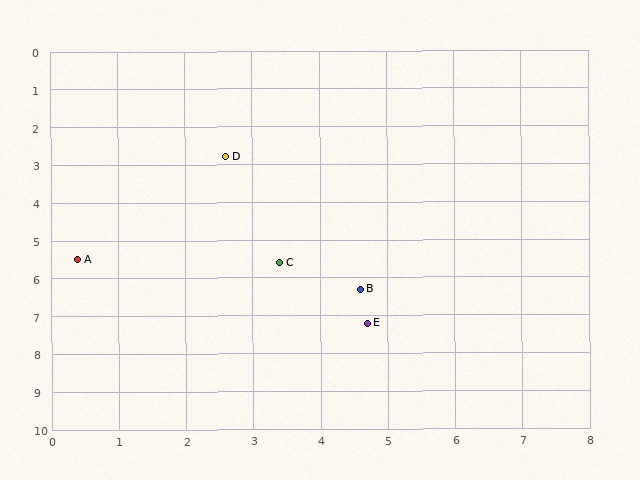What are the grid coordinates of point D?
Point D is at approximately (2.6, 2.8).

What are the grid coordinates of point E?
Point E is at approximately (4.7, 7.2).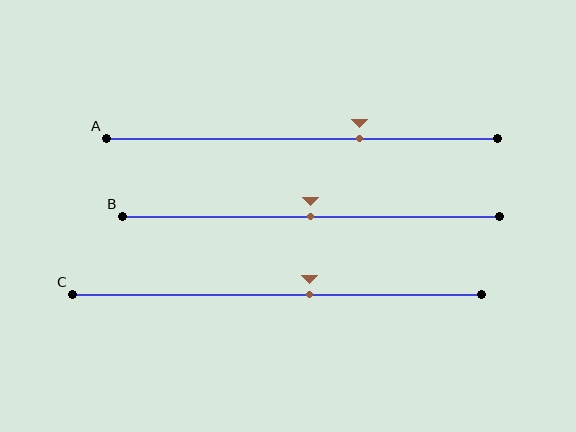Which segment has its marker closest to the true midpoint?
Segment B has its marker closest to the true midpoint.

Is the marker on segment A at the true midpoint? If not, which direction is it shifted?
No, the marker on segment A is shifted to the right by about 15% of the segment length.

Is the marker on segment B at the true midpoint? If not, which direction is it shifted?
Yes, the marker on segment B is at the true midpoint.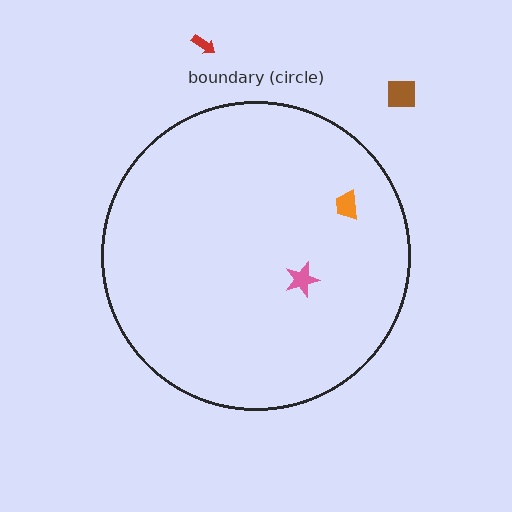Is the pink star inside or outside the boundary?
Inside.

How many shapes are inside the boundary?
2 inside, 2 outside.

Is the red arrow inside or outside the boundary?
Outside.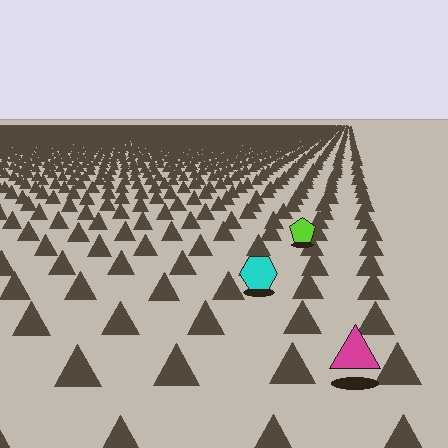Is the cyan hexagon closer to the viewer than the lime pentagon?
Yes. The cyan hexagon is closer — you can tell from the texture gradient: the ground texture is coarser near it.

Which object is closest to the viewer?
The magenta triangle is closest. The texture marks near it are larger and more spread out.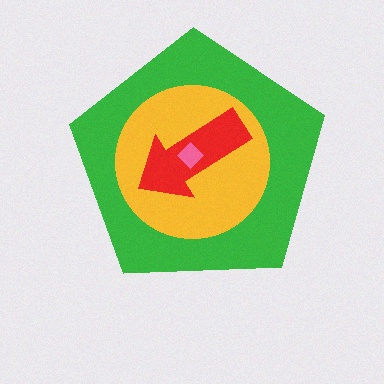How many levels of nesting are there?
4.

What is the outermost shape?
The green pentagon.